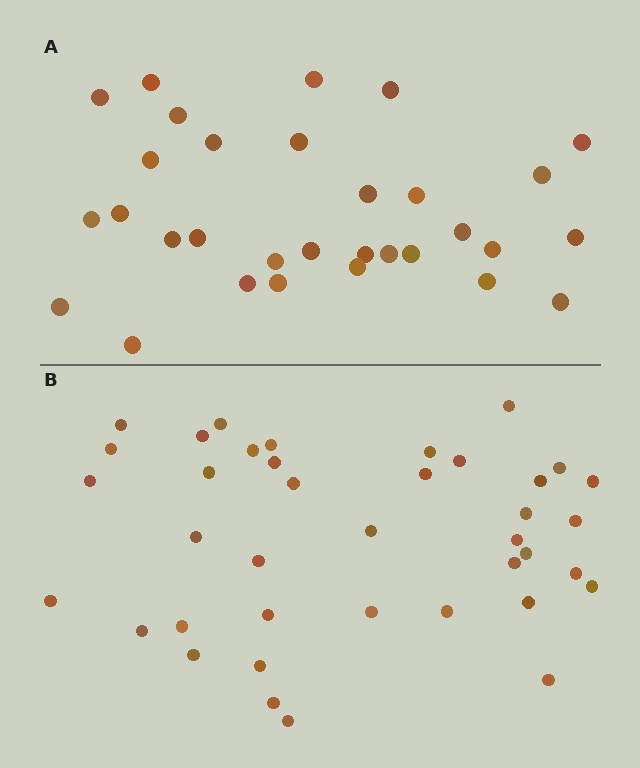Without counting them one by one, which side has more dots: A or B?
Region B (the bottom region) has more dots.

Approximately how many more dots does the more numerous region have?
Region B has roughly 8 or so more dots than region A.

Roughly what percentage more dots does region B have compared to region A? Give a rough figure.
About 25% more.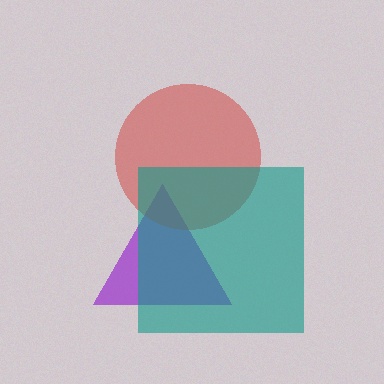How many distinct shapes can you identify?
There are 3 distinct shapes: a purple triangle, a red circle, a teal square.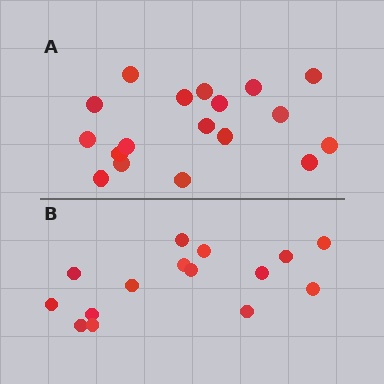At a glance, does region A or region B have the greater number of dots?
Region A (the top region) has more dots.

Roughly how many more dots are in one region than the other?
Region A has just a few more — roughly 2 or 3 more dots than region B.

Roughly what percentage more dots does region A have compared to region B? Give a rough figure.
About 20% more.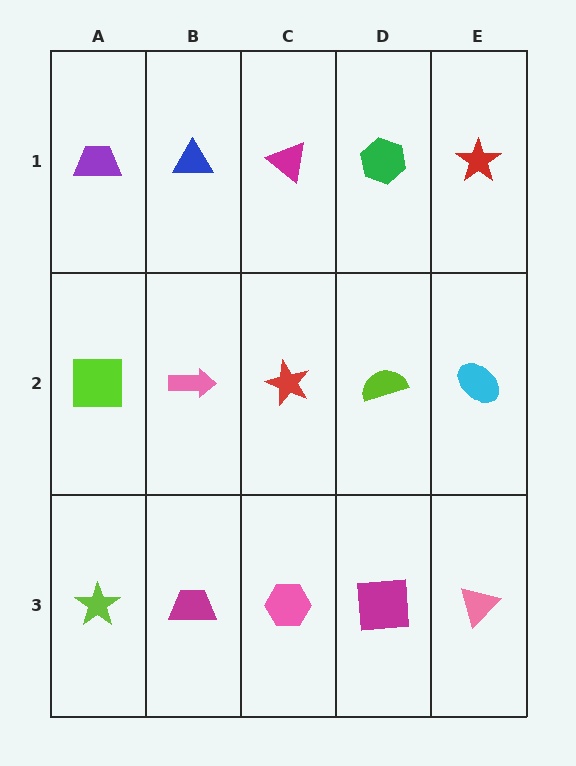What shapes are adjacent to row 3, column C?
A red star (row 2, column C), a magenta trapezoid (row 3, column B), a magenta square (row 3, column D).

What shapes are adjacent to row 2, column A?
A purple trapezoid (row 1, column A), a lime star (row 3, column A), a pink arrow (row 2, column B).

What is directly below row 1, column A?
A lime square.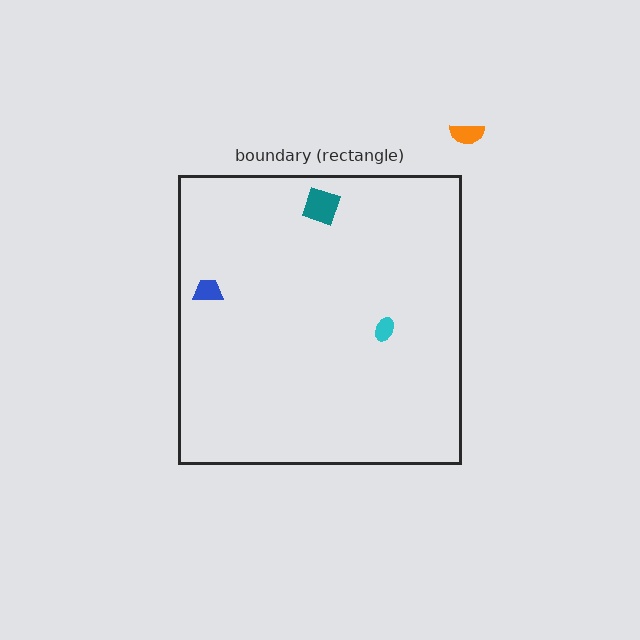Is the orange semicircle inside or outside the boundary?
Outside.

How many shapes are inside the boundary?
3 inside, 1 outside.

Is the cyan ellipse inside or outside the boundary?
Inside.